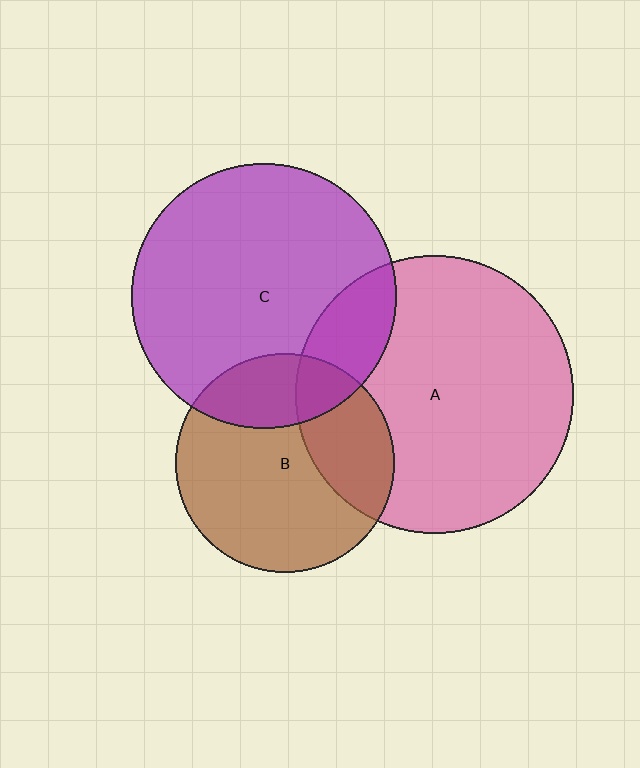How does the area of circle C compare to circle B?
Approximately 1.5 times.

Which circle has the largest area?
Circle A (pink).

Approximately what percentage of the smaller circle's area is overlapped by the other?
Approximately 25%.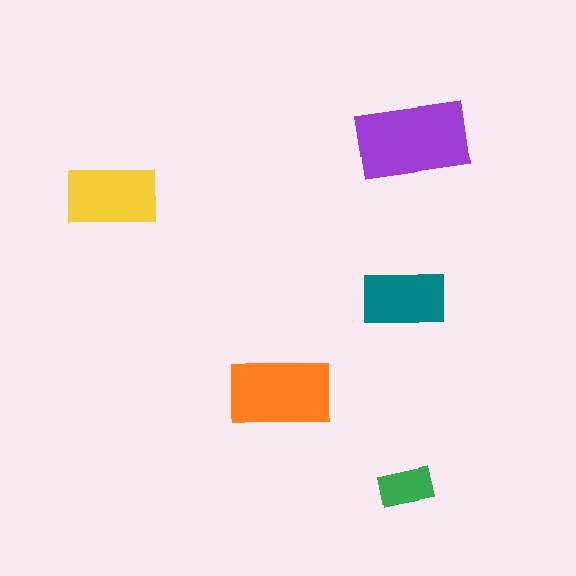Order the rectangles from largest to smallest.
the purple one, the orange one, the yellow one, the teal one, the green one.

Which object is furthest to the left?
The yellow rectangle is leftmost.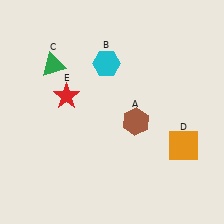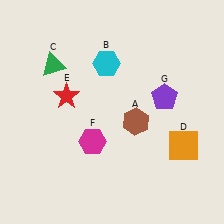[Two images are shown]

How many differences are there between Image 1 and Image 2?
There are 2 differences between the two images.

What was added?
A magenta hexagon (F), a purple pentagon (G) were added in Image 2.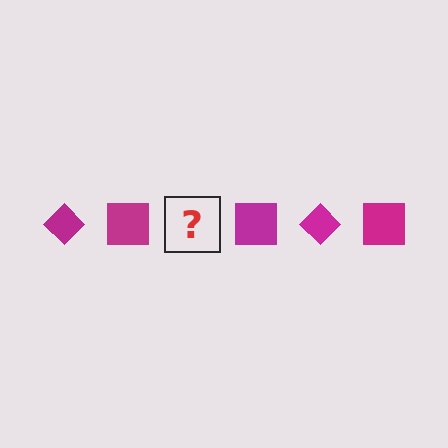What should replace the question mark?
The question mark should be replaced with a magenta diamond.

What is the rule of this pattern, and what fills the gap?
The rule is that the pattern cycles through diamond, square shapes in magenta. The gap should be filled with a magenta diamond.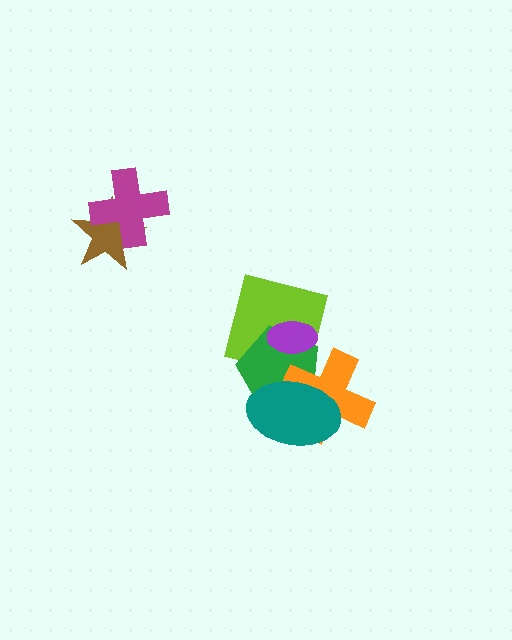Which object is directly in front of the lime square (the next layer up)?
The green pentagon is directly in front of the lime square.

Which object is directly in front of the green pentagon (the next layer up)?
The purple ellipse is directly in front of the green pentagon.